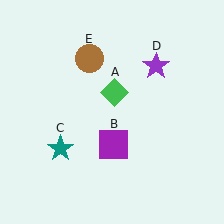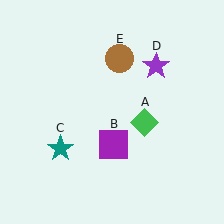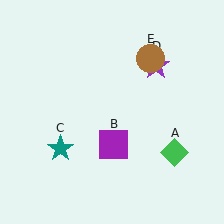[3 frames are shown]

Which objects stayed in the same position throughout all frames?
Purple square (object B) and teal star (object C) and purple star (object D) remained stationary.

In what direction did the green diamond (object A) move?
The green diamond (object A) moved down and to the right.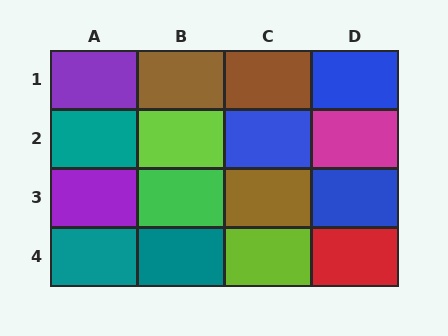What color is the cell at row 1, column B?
Brown.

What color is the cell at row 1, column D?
Blue.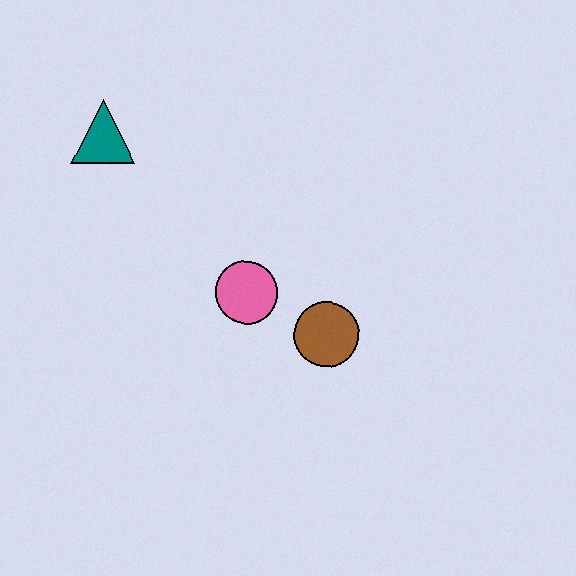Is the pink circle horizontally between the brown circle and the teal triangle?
Yes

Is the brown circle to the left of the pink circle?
No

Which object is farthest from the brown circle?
The teal triangle is farthest from the brown circle.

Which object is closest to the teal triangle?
The pink circle is closest to the teal triangle.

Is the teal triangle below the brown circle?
No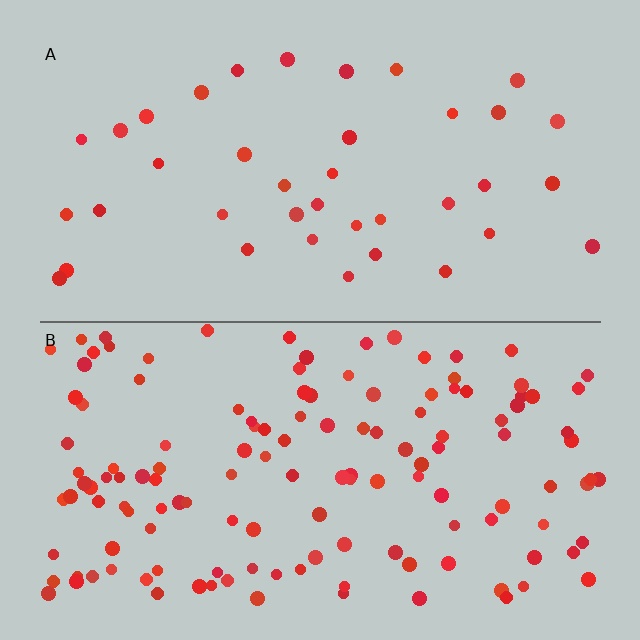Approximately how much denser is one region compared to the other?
Approximately 3.5× — region B over region A.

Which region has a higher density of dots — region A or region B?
B (the bottom).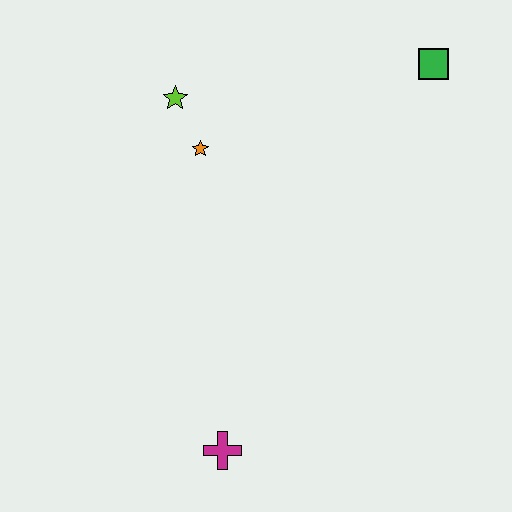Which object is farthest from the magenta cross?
The green square is farthest from the magenta cross.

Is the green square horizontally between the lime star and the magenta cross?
No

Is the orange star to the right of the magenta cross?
No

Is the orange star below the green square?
Yes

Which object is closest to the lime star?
The orange star is closest to the lime star.